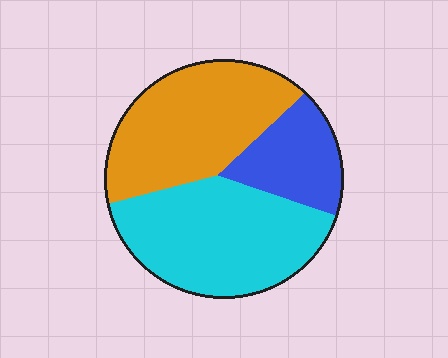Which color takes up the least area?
Blue, at roughly 20%.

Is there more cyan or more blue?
Cyan.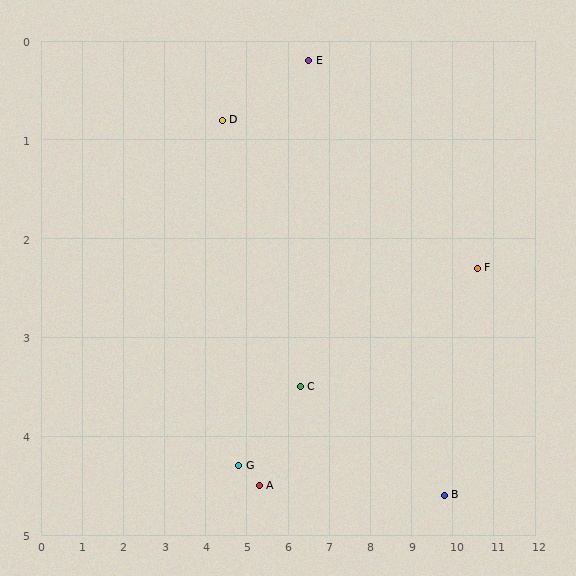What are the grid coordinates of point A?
Point A is at approximately (5.3, 4.5).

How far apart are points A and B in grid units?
Points A and B are about 4.5 grid units apart.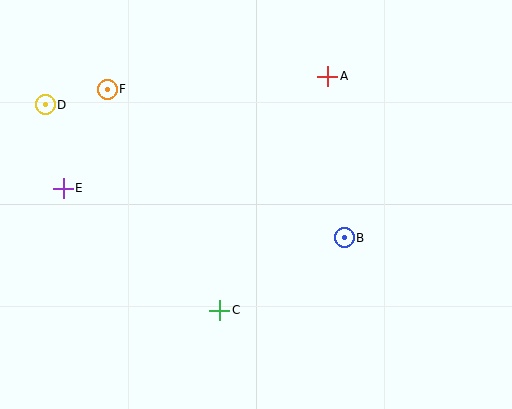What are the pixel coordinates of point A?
Point A is at (328, 76).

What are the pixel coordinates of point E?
Point E is at (63, 188).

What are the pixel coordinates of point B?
Point B is at (344, 238).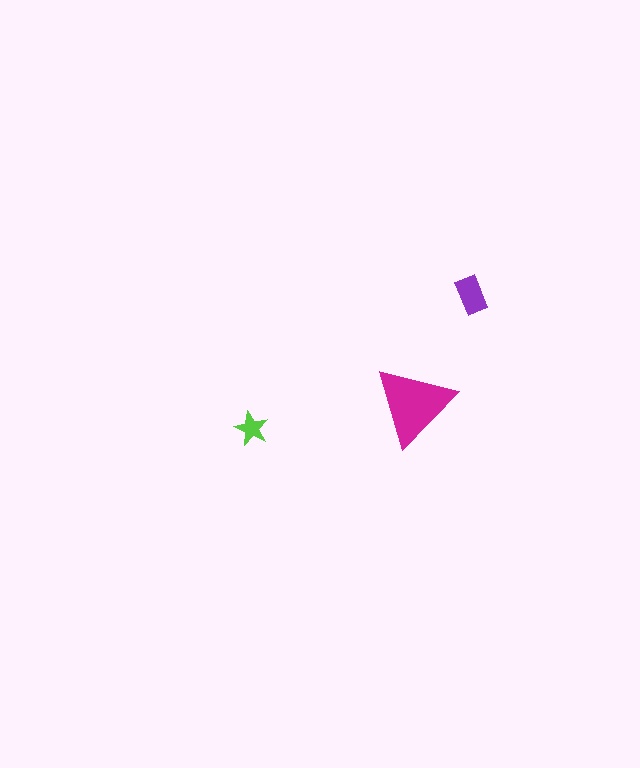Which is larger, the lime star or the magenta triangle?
The magenta triangle.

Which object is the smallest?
The lime star.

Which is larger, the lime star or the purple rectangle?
The purple rectangle.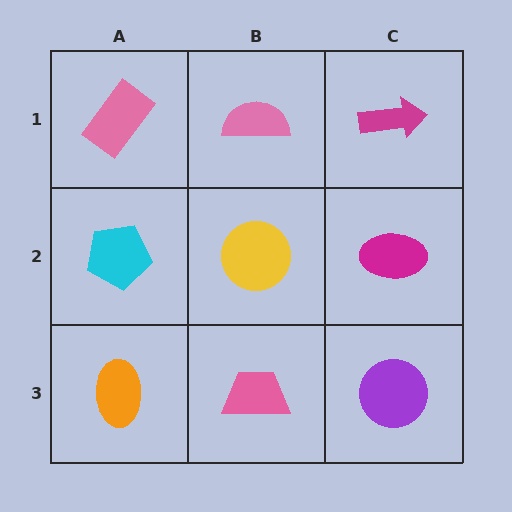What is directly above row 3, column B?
A yellow circle.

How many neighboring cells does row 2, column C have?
3.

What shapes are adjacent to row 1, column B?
A yellow circle (row 2, column B), a pink rectangle (row 1, column A), a magenta arrow (row 1, column C).